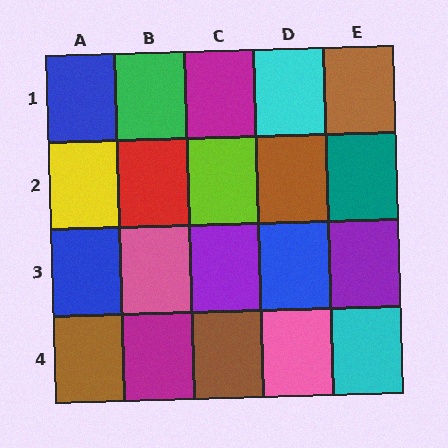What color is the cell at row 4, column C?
Brown.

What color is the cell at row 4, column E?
Cyan.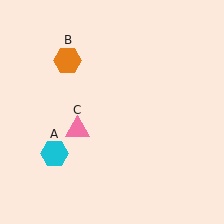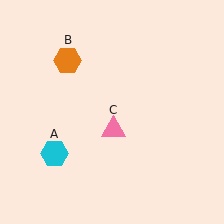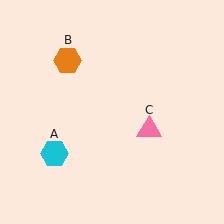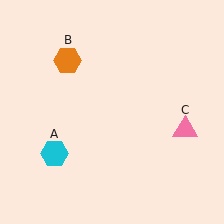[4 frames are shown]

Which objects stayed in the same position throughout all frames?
Cyan hexagon (object A) and orange hexagon (object B) remained stationary.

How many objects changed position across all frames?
1 object changed position: pink triangle (object C).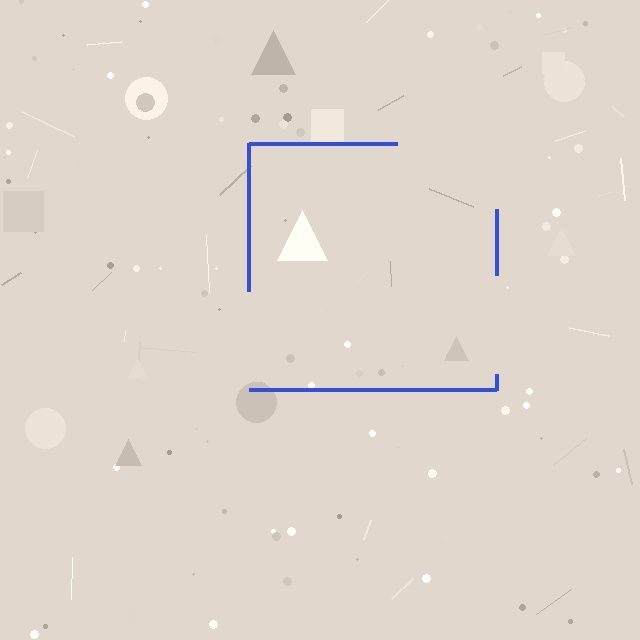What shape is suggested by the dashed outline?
The dashed outline suggests a square.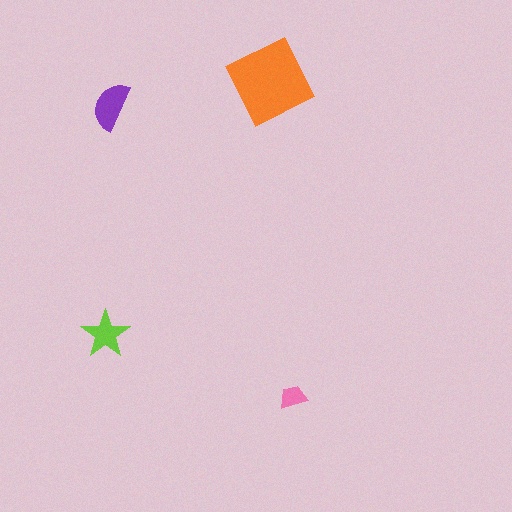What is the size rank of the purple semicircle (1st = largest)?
2nd.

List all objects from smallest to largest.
The pink trapezoid, the lime star, the purple semicircle, the orange square.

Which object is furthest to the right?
The pink trapezoid is rightmost.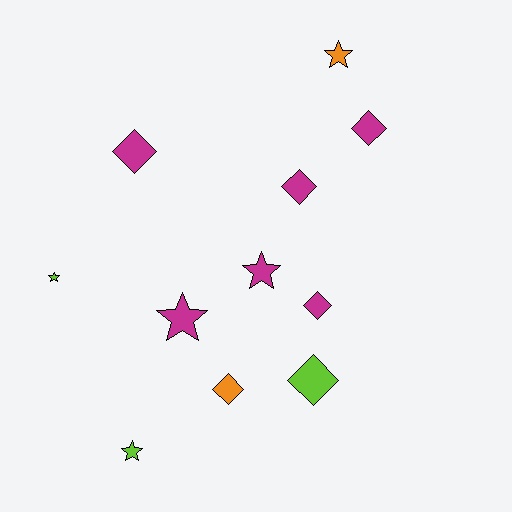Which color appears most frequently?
Magenta, with 6 objects.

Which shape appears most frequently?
Diamond, with 6 objects.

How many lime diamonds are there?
There is 1 lime diamond.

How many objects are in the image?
There are 11 objects.